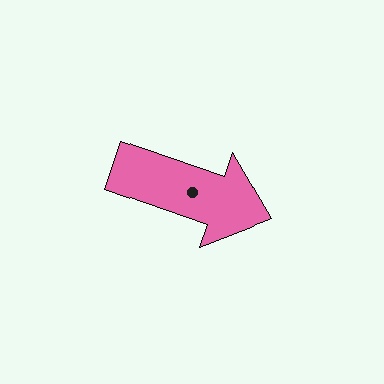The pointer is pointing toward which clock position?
Roughly 4 o'clock.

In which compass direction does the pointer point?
East.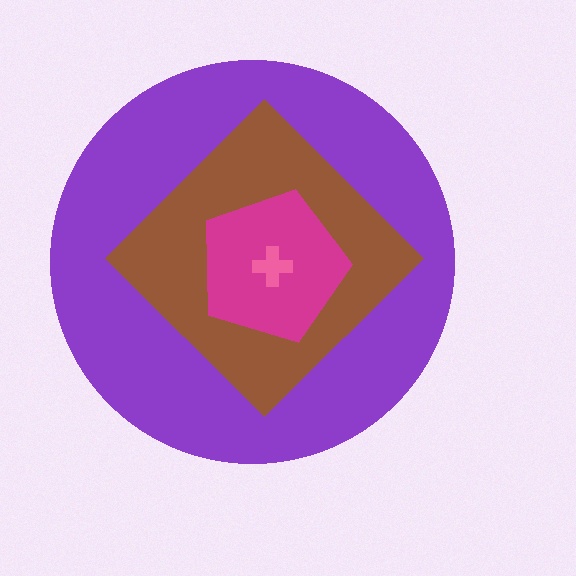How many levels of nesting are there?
4.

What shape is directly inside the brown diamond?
The magenta pentagon.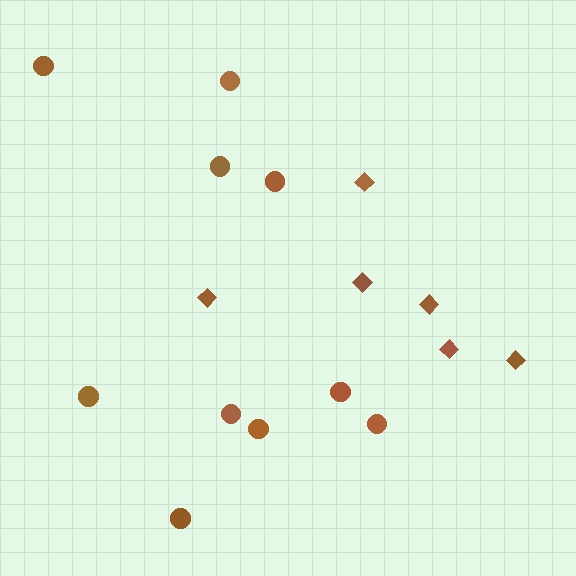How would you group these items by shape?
There are 2 groups: one group of circles (10) and one group of diamonds (6).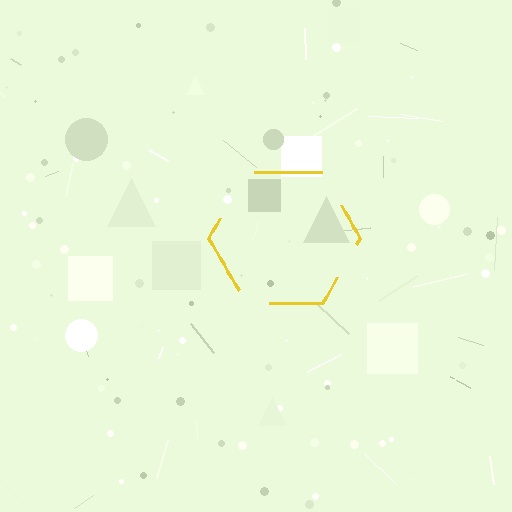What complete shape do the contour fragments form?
The contour fragments form a hexagon.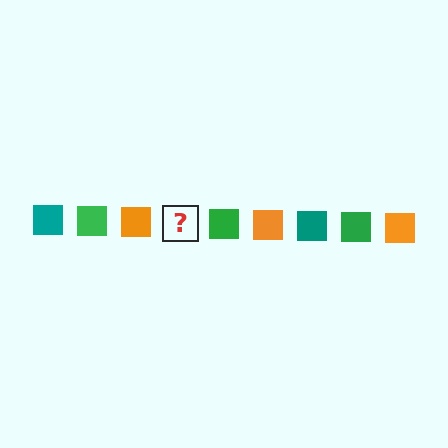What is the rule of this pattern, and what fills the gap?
The rule is that the pattern cycles through teal, green, orange squares. The gap should be filled with a teal square.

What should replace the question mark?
The question mark should be replaced with a teal square.